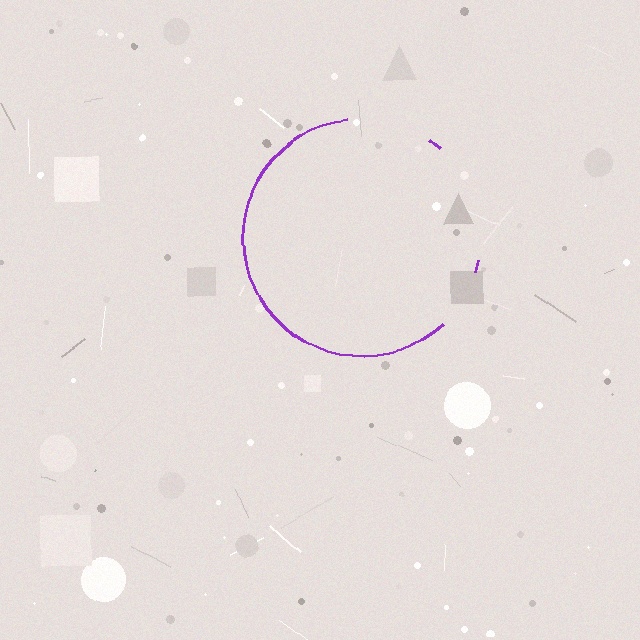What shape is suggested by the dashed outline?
The dashed outline suggests a circle.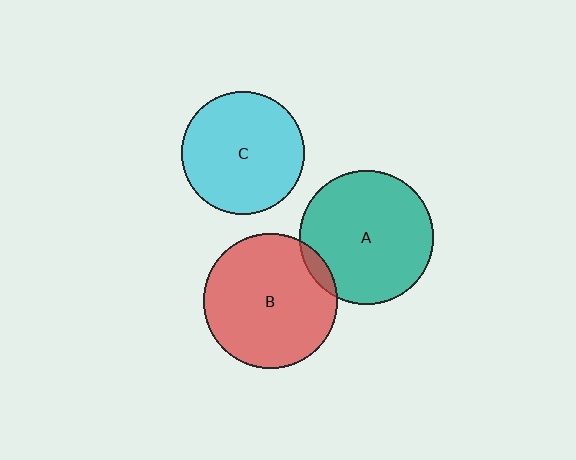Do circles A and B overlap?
Yes.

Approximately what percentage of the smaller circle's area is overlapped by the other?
Approximately 5%.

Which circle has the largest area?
Circle A (teal).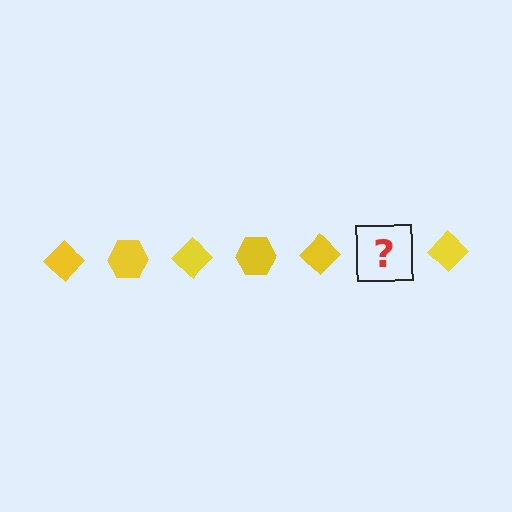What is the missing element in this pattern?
The missing element is a yellow hexagon.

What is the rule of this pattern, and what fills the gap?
The rule is that the pattern cycles through diamond, hexagon shapes in yellow. The gap should be filled with a yellow hexagon.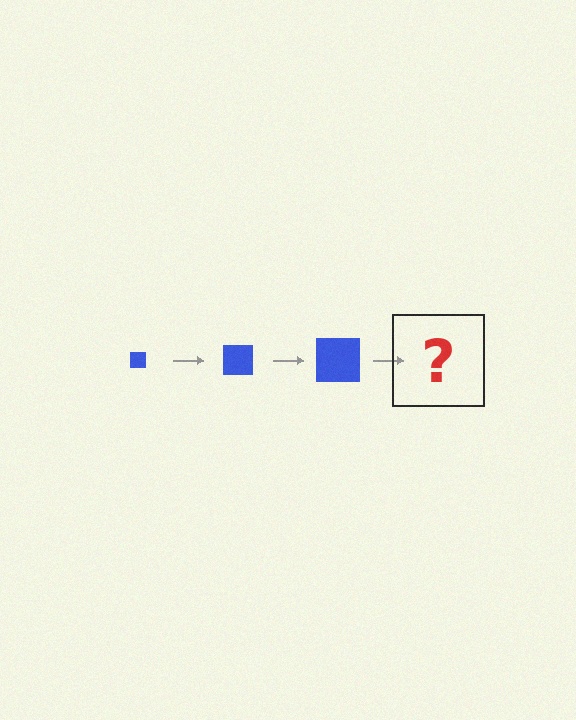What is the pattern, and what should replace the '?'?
The pattern is that the square gets progressively larger each step. The '?' should be a blue square, larger than the previous one.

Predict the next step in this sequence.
The next step is a blue square, larger than the previous one.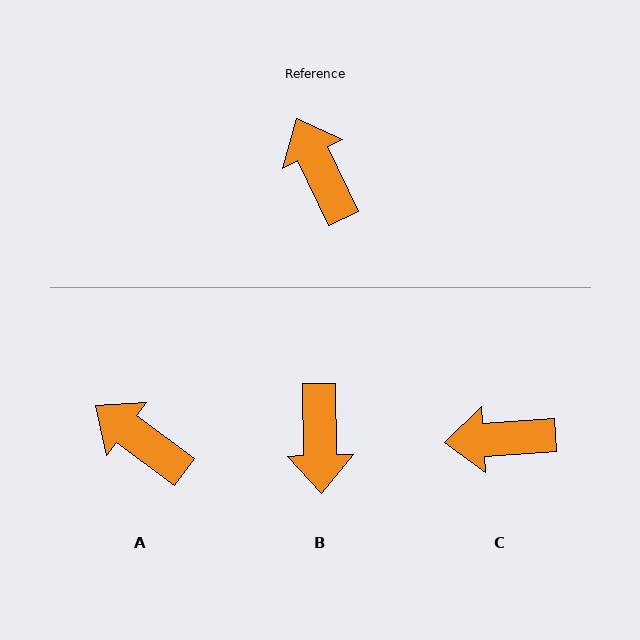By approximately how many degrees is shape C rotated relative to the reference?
Approximately 68 degrees counter-clockwise.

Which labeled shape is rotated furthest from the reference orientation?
B, about 156 degrees away.